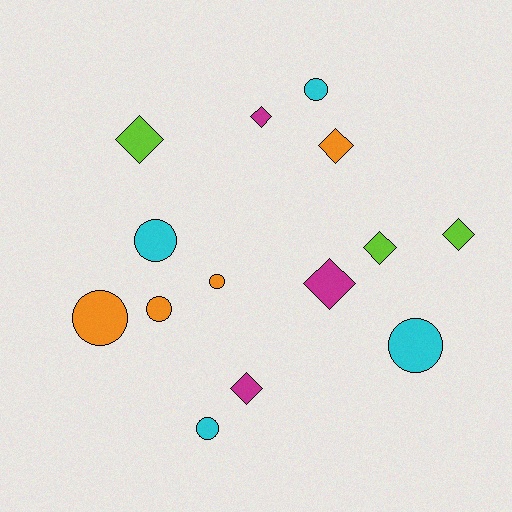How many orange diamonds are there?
There is 1 orange diamond.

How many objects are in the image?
There are 14 objects.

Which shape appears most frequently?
Diamond, with 7 objects.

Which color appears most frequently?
Orange, with 4 objects.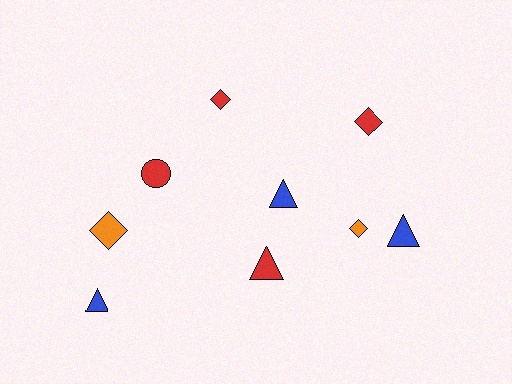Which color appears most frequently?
Red, with 4 objects.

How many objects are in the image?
There are 9 objects.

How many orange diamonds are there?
There are 2 orange diamonds.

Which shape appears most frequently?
Diamond, with 4 objects.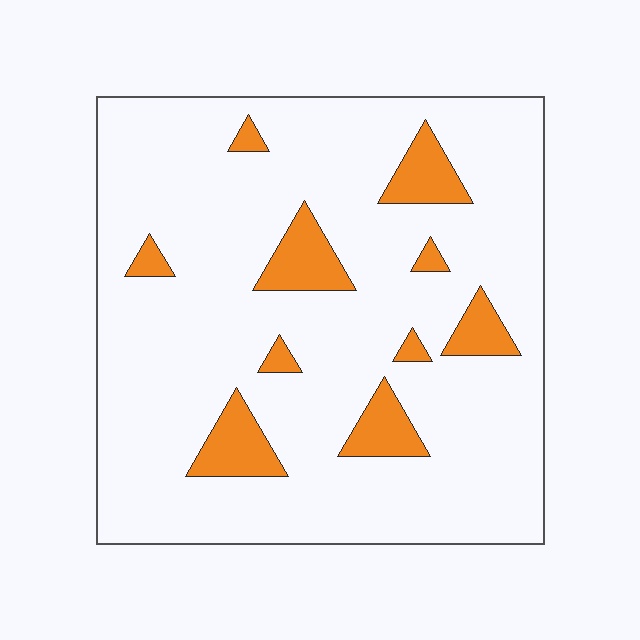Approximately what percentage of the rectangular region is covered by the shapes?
Approximately 10%.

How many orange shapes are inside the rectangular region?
10.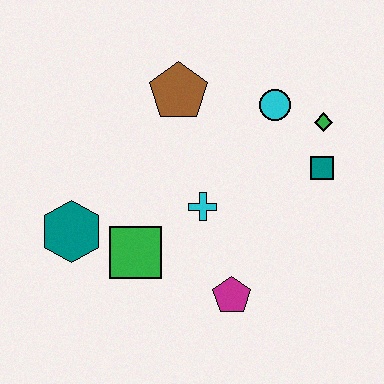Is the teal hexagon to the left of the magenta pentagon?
Yes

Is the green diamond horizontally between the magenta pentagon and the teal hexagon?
No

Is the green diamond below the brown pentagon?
Yes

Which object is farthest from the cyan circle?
The teal hexagon is farthest from the cyan circle.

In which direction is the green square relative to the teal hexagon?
The green square is to the right of the teal hexagon.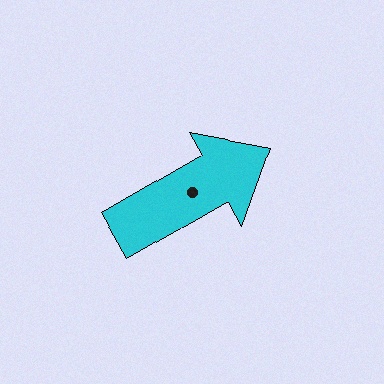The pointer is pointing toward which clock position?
Roughly 2 o'clock.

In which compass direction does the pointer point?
Northeast.